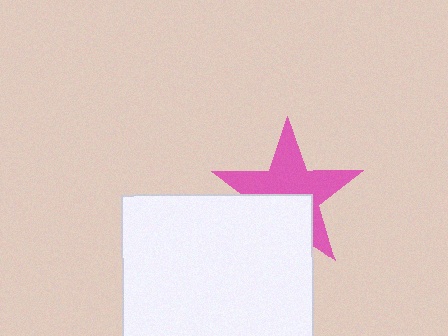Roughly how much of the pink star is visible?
About half of it is visible (roughly 60%).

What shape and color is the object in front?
The object in front is a white square.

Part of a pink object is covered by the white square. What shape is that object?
It is a star.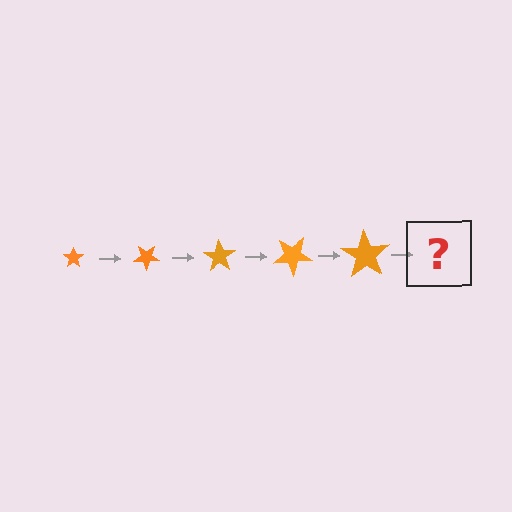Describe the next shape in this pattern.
It should be a star, larger than the previous one and rotated 175 degrees from the start.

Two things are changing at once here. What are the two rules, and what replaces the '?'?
The two rules are that the star grows larger each step and it rotates 35 degrees each step. The '?' should be a star, larger than the previous one and rotated 175 degrees from the start.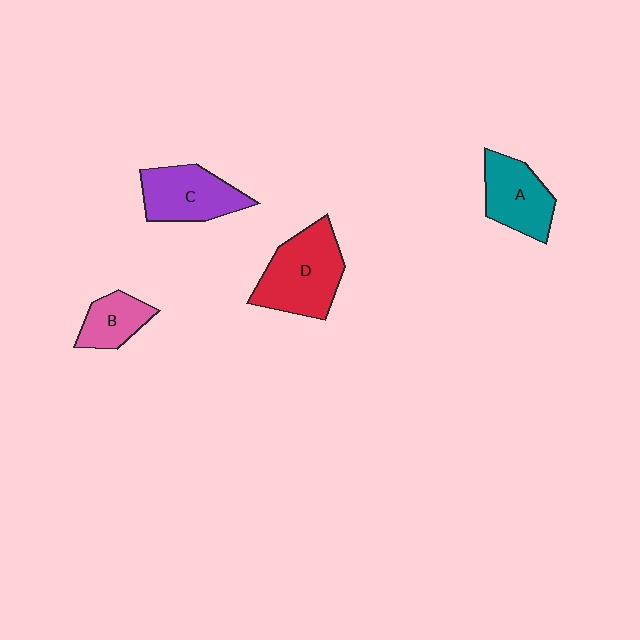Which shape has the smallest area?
Shape B (pink).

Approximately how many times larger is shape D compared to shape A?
Approximately 1.4 times.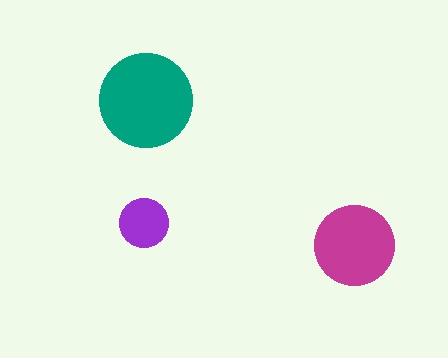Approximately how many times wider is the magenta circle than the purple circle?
About 1.5 times wider.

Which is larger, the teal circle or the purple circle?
The teal one.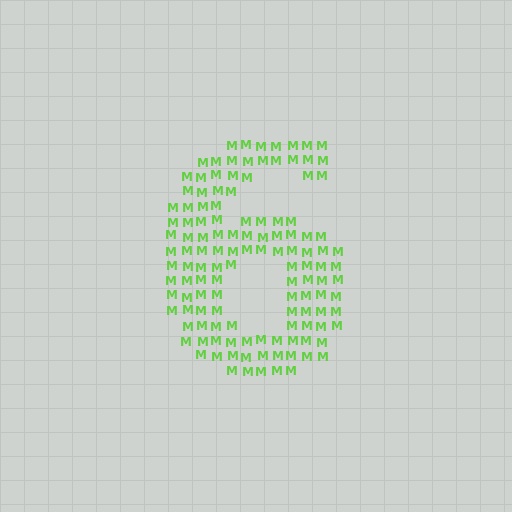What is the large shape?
The large shape is the digit 6.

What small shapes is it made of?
It is made of small letter M's.